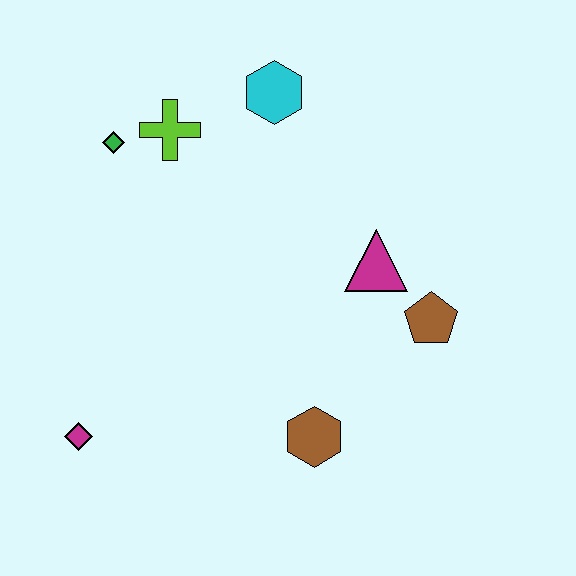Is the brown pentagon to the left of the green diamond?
No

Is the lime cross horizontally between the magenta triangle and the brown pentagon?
No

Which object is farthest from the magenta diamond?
The cyan hexagon is farthest from the magenta diamond.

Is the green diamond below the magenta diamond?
No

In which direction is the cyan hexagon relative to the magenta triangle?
The cyan hexagon is above the magenta triangle.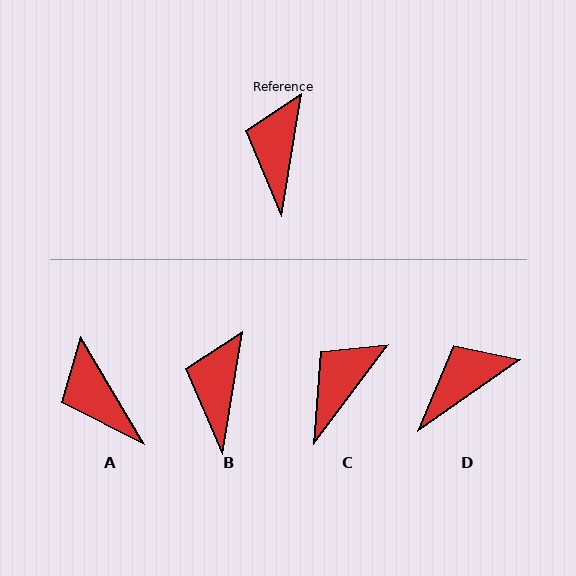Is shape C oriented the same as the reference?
No, it is off by about 28 degrees.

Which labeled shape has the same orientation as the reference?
B.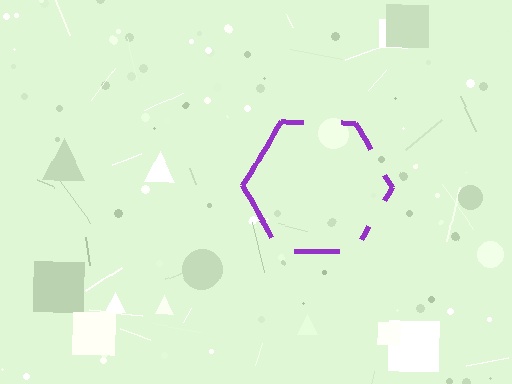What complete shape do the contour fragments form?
The contour fragments form a hexagon.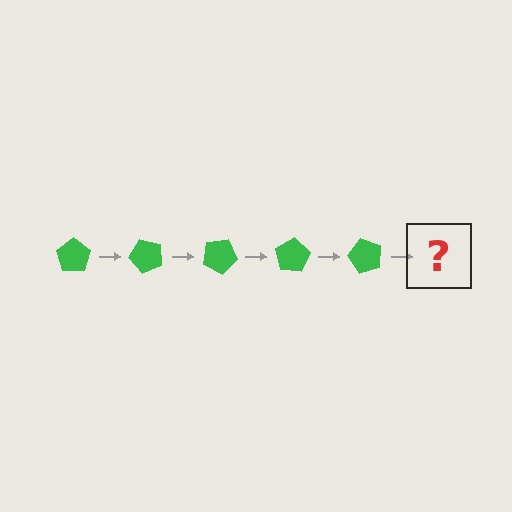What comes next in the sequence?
The next element should be a green pentagon rotated 250 degrees.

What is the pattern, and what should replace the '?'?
The pattern is that the pentagon rotates 50 degrees each step. The '?' should be a green pentagon rotated 250 degrees.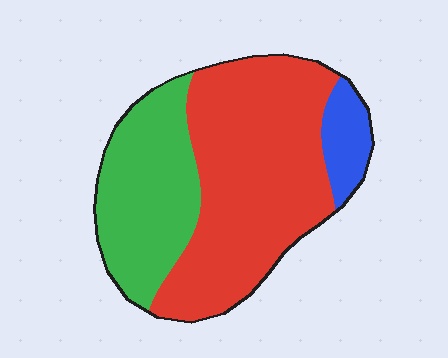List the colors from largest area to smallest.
From largest to smallest: red, green, blue.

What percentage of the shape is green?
Green takes up about one third (1/3) of the shape.